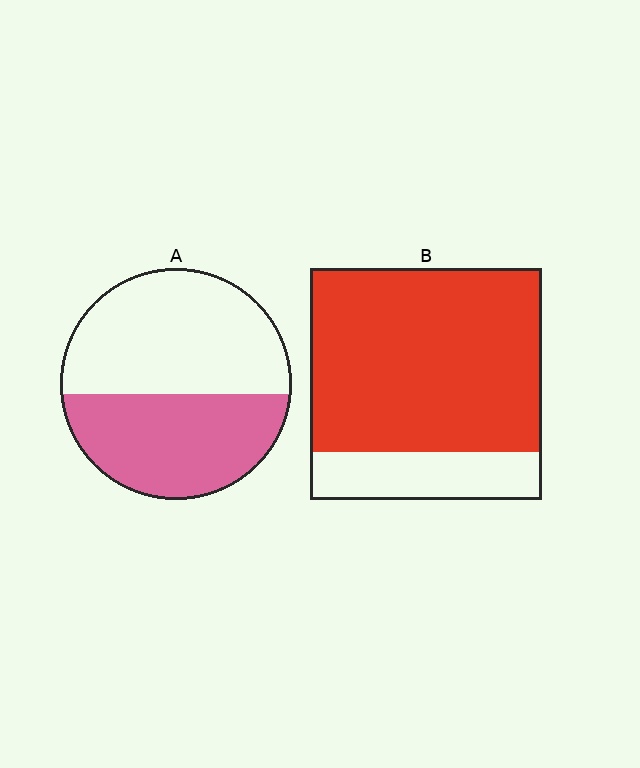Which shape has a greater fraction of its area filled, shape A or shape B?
Shape B.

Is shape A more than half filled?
No.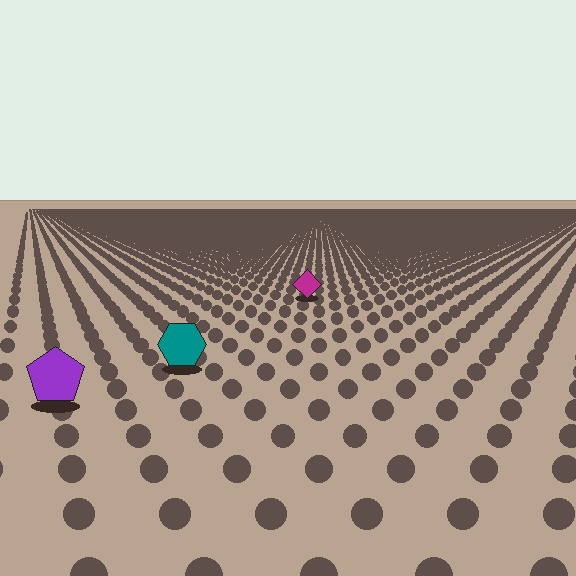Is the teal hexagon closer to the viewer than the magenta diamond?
Yes. The teal hexagon is closer — you can tell from the texture gradient: the ground texture is coarser near it.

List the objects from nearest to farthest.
From nearest to farthest: the purple pentagon, the teal hexagon, the magenta diamond.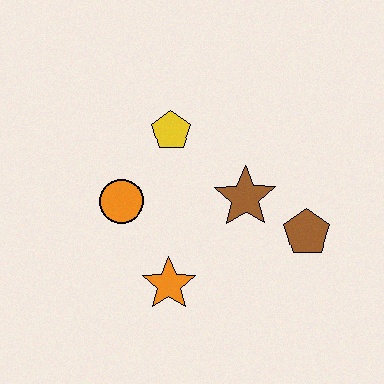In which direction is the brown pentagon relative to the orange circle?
The brown pentagon is to the right of the orange circle.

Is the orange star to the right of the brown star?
No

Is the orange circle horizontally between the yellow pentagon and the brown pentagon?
No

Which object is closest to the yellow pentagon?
The orange circle is closest to the yellow pentagon.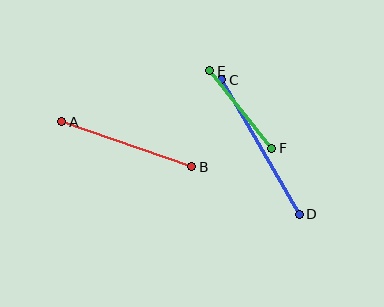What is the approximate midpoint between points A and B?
The midpoint is at approximately (127, 144) pixels.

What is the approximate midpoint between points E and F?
The midpoint is at approximately (241, 110) pixels.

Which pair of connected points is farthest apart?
Points C and D are farthest apart.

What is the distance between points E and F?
The distance is approximately 99 pixels.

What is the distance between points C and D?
The distance is approximately 155 pixels.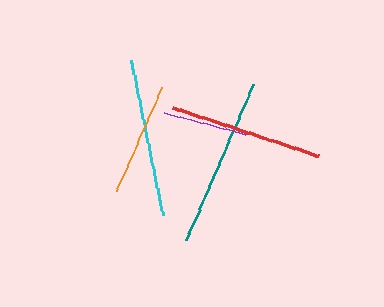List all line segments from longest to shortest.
From longest to shortest: teal, cyan, red, orange, purple.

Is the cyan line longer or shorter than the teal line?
The teal line is longer than the cyan line.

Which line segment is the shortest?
The purple line is the shortest at approximately 83 pixels.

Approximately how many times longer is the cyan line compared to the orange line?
The cyan line is approximately 1.4 times the length of the orange line.